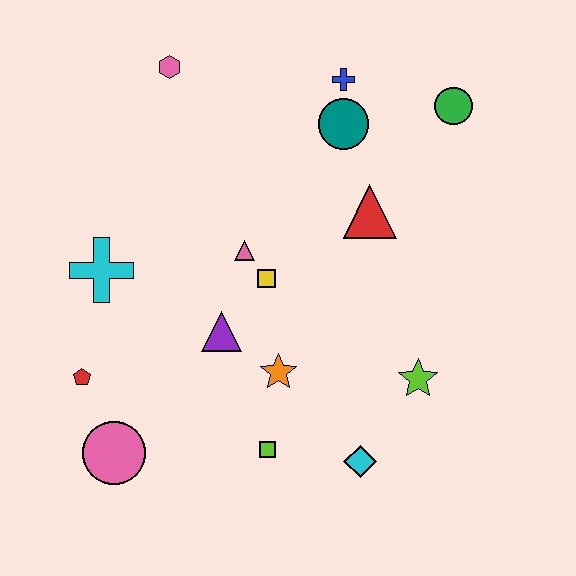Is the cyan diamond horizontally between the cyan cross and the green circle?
Yes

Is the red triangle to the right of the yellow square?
Yes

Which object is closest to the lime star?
The cyan diamond is closest to the lime star.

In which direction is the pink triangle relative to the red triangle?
The pink triangle is to the left of the red triangle.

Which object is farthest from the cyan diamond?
The pink hexagon is farthest from the cyan diamond.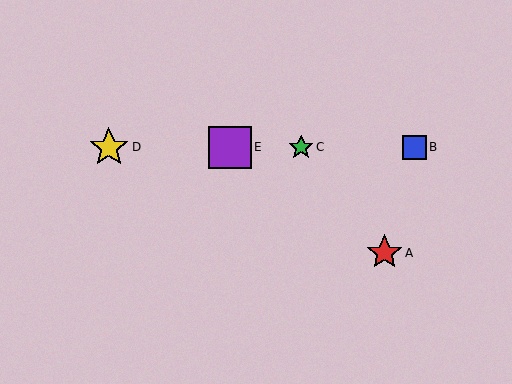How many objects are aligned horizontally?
4 objects (B, C, D, E) are aligned horizontally.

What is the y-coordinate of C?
Object C is at y≈147.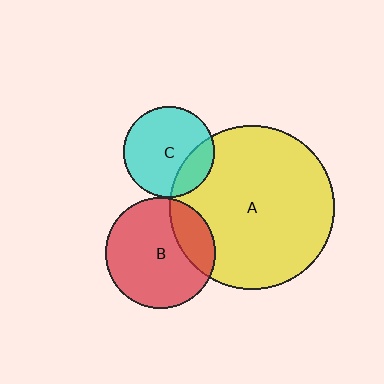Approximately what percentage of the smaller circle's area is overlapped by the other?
Approximately 20%.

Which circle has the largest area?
Circle A (yellow).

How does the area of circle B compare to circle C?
Approximately 1.5 times.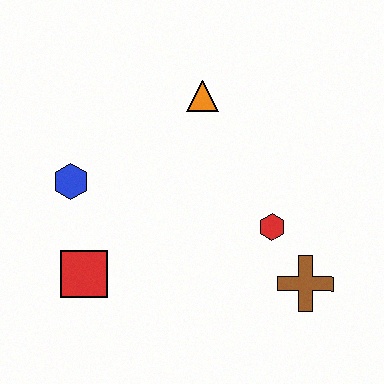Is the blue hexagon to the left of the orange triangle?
Yes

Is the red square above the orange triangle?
No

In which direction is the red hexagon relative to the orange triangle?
The red hexagon is below the orange triangle.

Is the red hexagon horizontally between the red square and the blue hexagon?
No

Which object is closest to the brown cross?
The red hexagon is closest to the brown cross.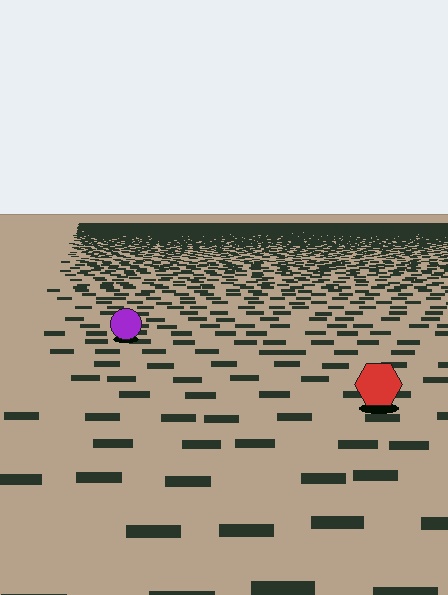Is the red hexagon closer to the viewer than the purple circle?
Yes. The red hexagon is closer — you can tell from the texture gradient: the ground texture is coarser near it.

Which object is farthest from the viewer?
The purple circle is farthest from the viewer. It appears smaller and the ground texture around it is denser.